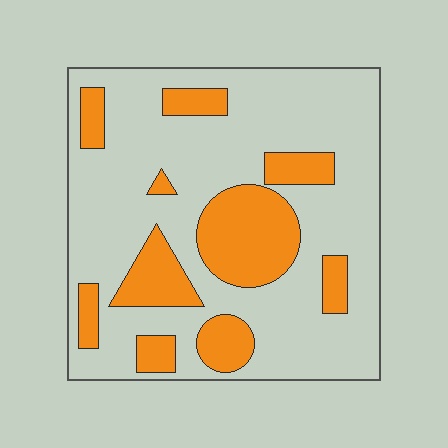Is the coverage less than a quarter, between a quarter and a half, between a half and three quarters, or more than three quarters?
Between a quarter and a half.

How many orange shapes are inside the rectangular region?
10.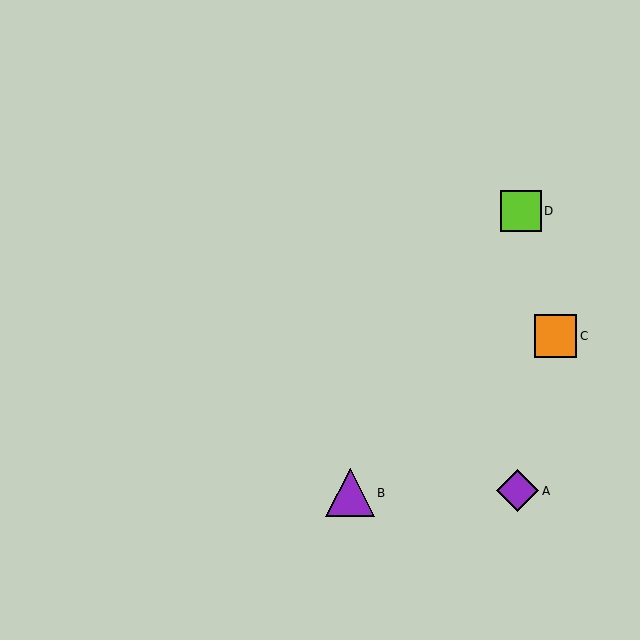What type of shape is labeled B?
Shape B is a purple triangle.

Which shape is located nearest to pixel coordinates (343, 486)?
The purple triangle (labeled B) at (350, 493) is nearest to that location.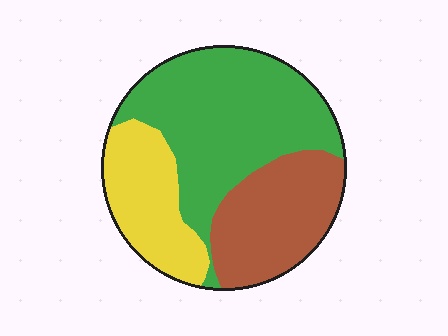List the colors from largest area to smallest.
From largest to smallest: green, brown, yellow.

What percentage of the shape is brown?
Brown takes up about one quarter (1/4) of the shape.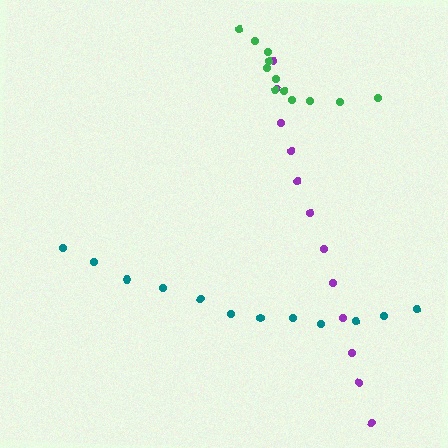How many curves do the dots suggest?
There are 3 distinct paths.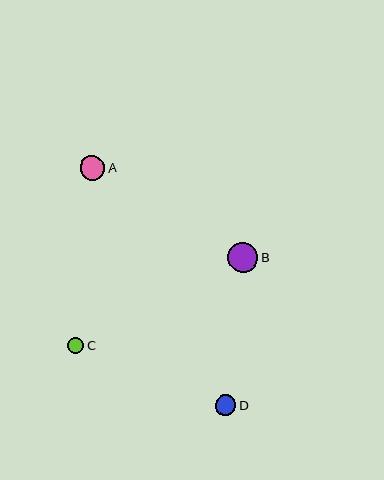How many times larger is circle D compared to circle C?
Circle D is approximately 1.3 times the size of circle C.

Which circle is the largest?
Circle B is the largest with a size of approximately 30 pixels.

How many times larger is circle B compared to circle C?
Circle B is approximately 1.8 times the size of circle C.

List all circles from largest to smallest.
From largest to smallest: B, A, D, C.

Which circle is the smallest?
Circle C is the smallest with a size of approximately 16 pixels.